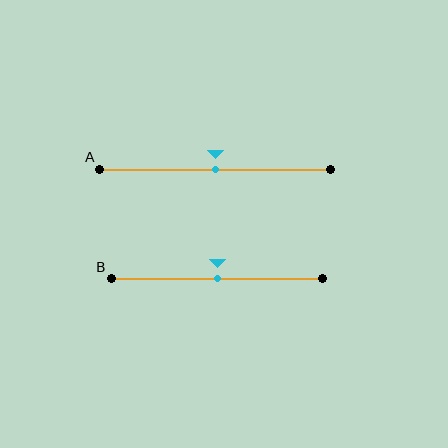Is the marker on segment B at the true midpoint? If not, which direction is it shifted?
Yes, the marker on segment B is at the true midpoint.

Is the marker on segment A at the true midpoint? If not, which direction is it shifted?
Yes, the marker on segment A is at the true midpoint.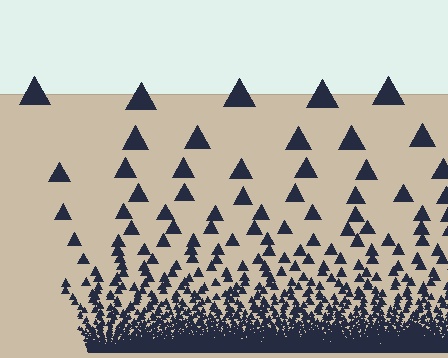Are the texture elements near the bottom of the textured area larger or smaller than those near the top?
Smaller. The gradient is inverted — elements near the bottom are smaller and denser.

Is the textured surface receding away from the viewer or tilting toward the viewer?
The surface appears to tilt toward the viewer. Texture elements get larger and sparser toward the top.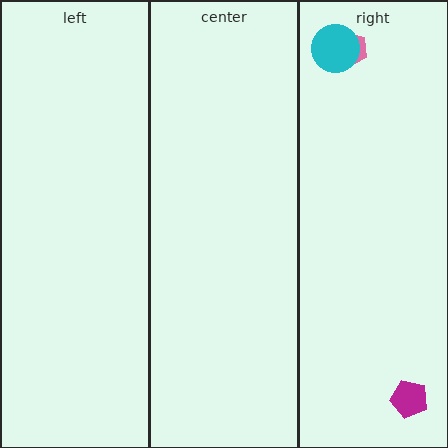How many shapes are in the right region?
3.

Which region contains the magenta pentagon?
The right region.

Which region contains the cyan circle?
The right region.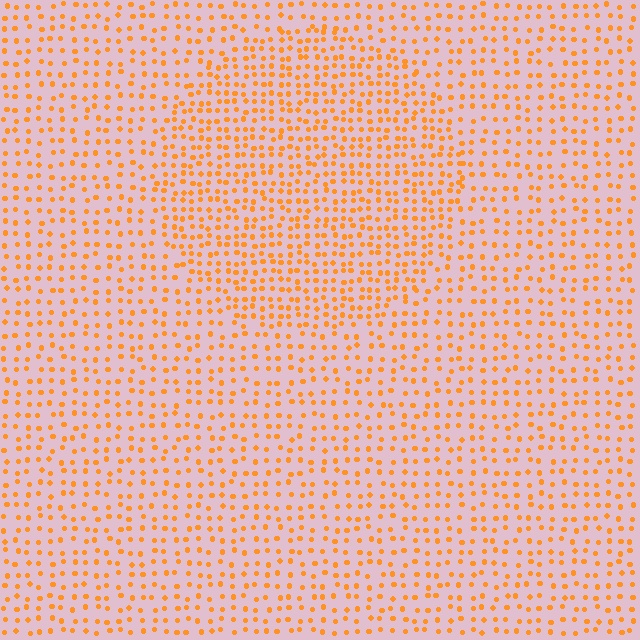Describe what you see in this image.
The image contains small orange elements arranged at two different densities. A circle-shaped region is visible where the elements are more densely packed than the surrounding area.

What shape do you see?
I see a circle.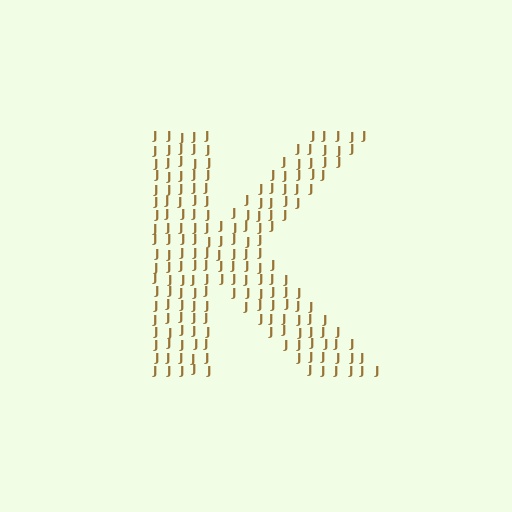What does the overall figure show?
The overall figure shows the letter K.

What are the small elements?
The small elements are letter J's.